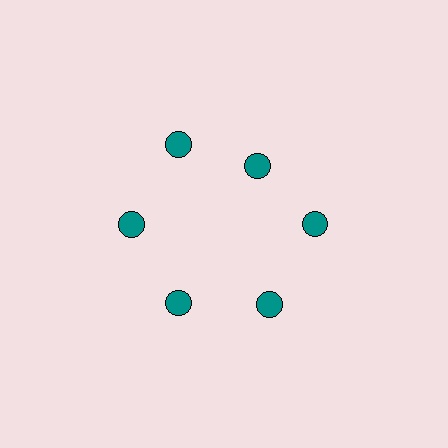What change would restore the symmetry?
The symmetry would be restored by moving it outward, back onto the ring so that all 6 circles sit at equal angles and equal distance from the center.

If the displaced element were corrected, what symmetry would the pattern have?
It would have 6-fold rotational symmetry — the pattern would map onto itself every 60 degrees.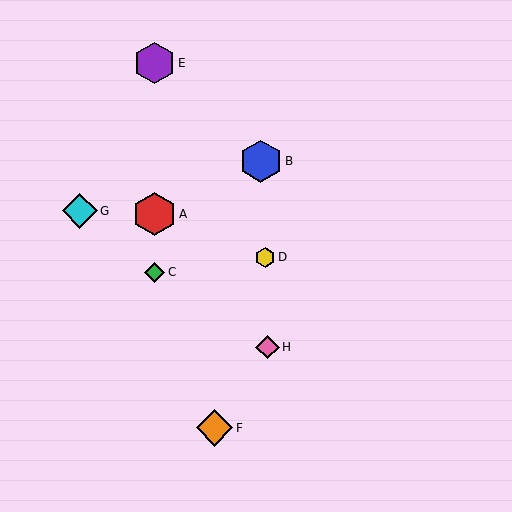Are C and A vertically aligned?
Yes, both are at x≈154.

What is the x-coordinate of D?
Object D is at x≈265.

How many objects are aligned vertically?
3 objects (A, C, E) are aligned vertically.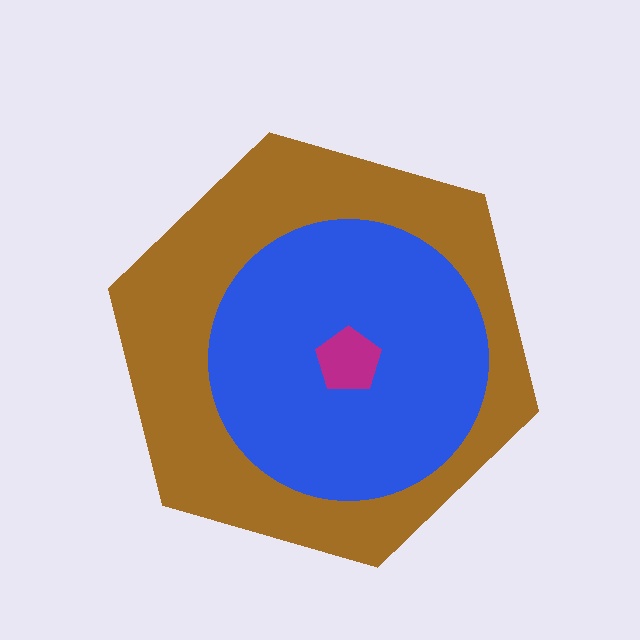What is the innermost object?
The magenta pentagon.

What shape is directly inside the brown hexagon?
The blue circle.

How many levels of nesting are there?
3.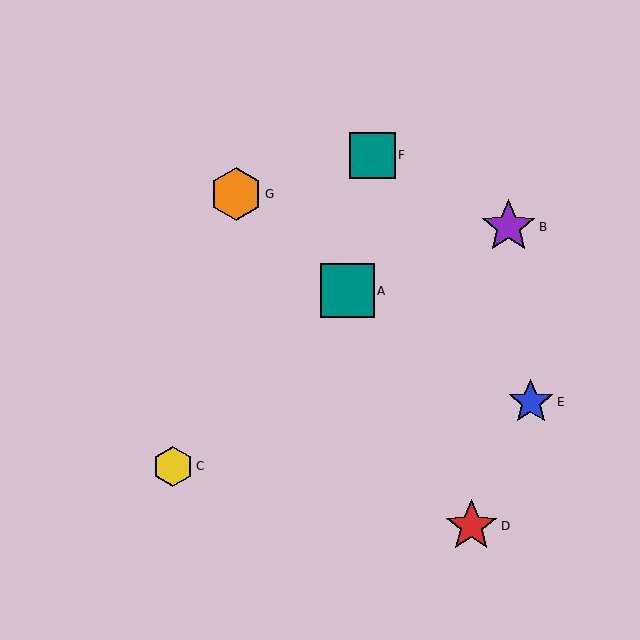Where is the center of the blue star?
The center of the blue star is at (531, 402).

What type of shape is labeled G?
Shape G is an orange hexagon.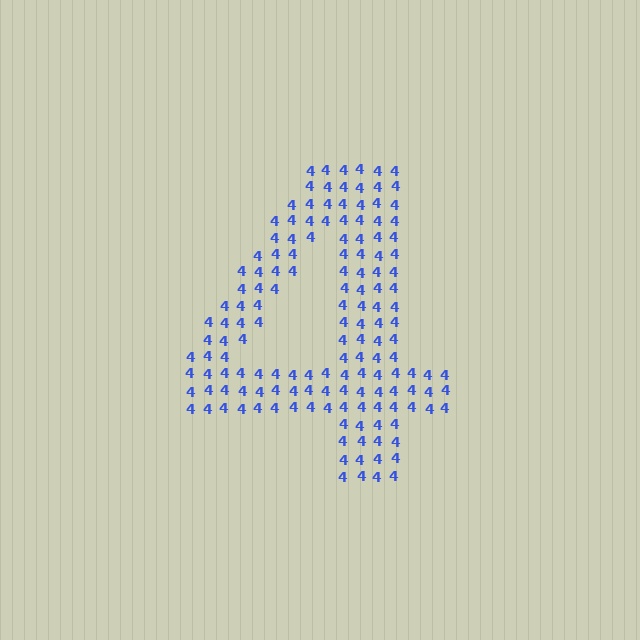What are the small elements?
The small elements are digit 4's.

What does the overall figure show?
The overall figure shows the digit 4.